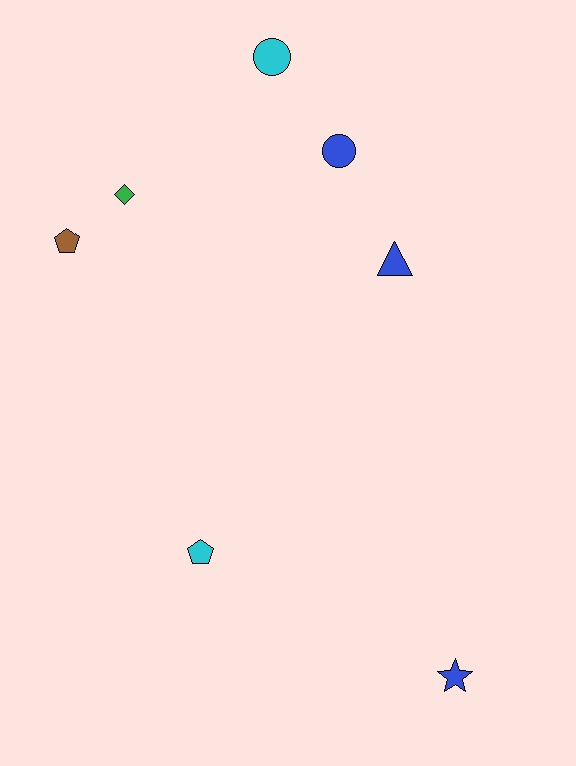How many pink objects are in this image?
There are no pink objects.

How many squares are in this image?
There are no squares.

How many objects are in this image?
There are 7 objects.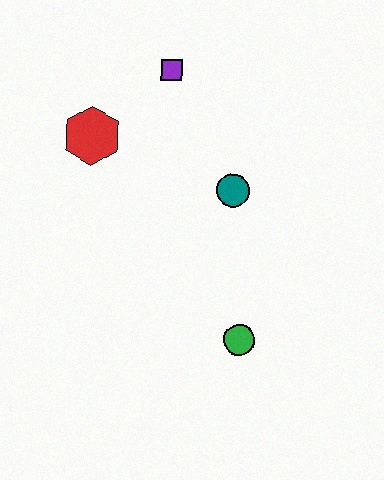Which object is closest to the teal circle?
The purple square is closest to the teal circle.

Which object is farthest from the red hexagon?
The green circle is farthest from the red hexagon.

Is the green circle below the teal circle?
Yes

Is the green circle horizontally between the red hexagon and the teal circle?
No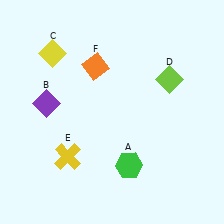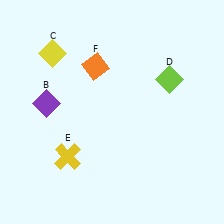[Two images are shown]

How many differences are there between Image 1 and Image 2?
There is 1 difference between the two images.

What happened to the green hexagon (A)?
The green hexagon (A) was removed in Image 2. It was in the bottom-right area of Image 1.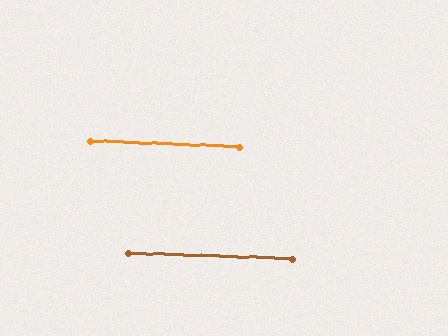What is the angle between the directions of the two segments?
Approximately 0 degrees.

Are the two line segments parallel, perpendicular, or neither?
Parallel — their directions differ by only 0.5°.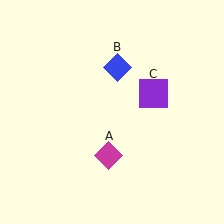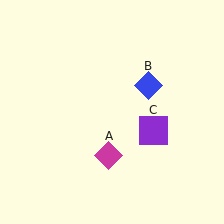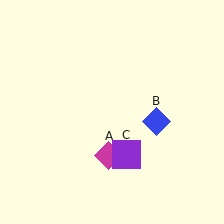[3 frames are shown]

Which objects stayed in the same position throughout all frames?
Magenta diamond (object A) remained stationary.